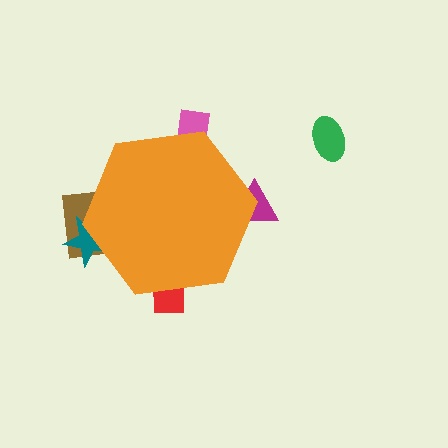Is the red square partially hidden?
Yes, the red square is partially hidden behind the orange hexagon.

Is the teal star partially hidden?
Yes, the teal star is partially hidden behind the orange hexagon.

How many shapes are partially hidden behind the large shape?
5 shapes are partially hidden.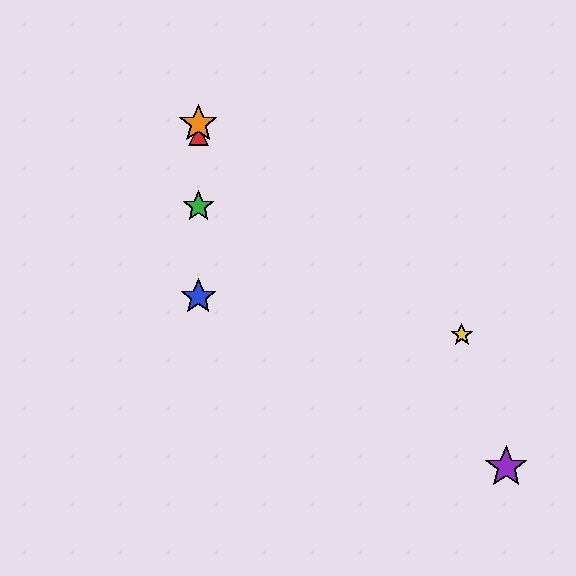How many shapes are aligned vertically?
4 shapes (the red triangle, the blue star, the green star, the orange star) are aligned vertically.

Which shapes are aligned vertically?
The red triangle, the blue star, the green star, the orange star are aligned vertically.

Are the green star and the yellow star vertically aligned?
No, the green star is at x≈198 and the yellow star is at x≈462.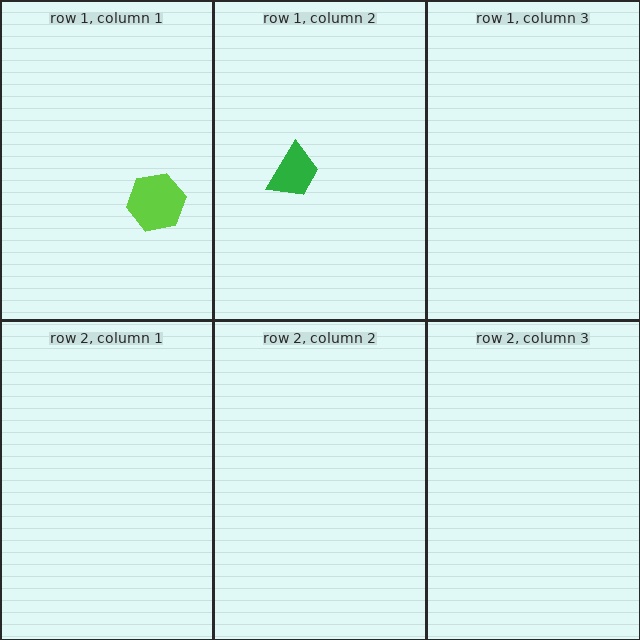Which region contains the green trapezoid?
The row 1, column 2 region.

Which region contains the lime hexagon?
The row 1, column 1 region.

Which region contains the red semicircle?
The row 1, column 1 region.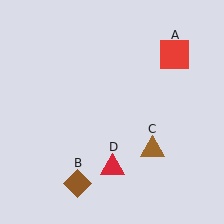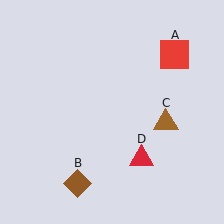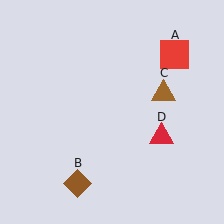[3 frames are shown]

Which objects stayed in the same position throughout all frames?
Red square (object A) and brown diamond (object B) remained stationary.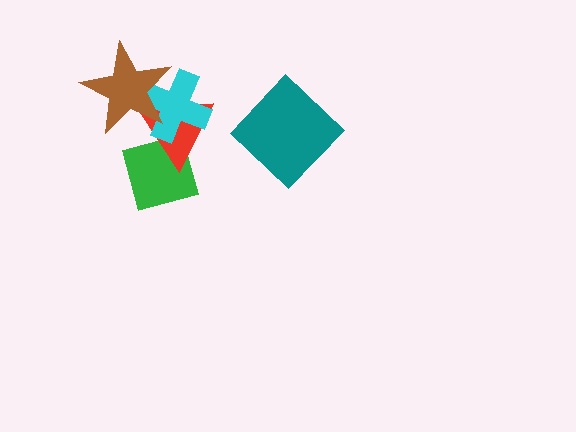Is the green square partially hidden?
Yes, it is partially covered by another shape.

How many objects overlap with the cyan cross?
2 objects overlap with the cyan cross.